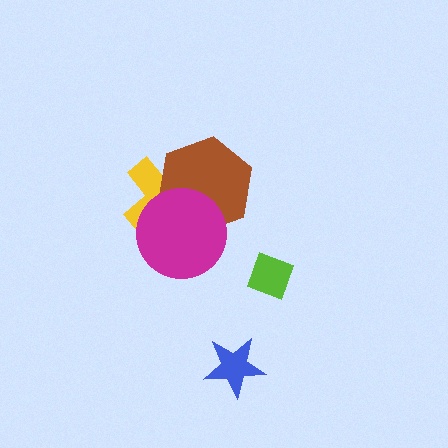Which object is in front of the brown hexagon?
The magenta circle is in front of the brown hexagon.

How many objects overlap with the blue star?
0 objects overlap with the blue star.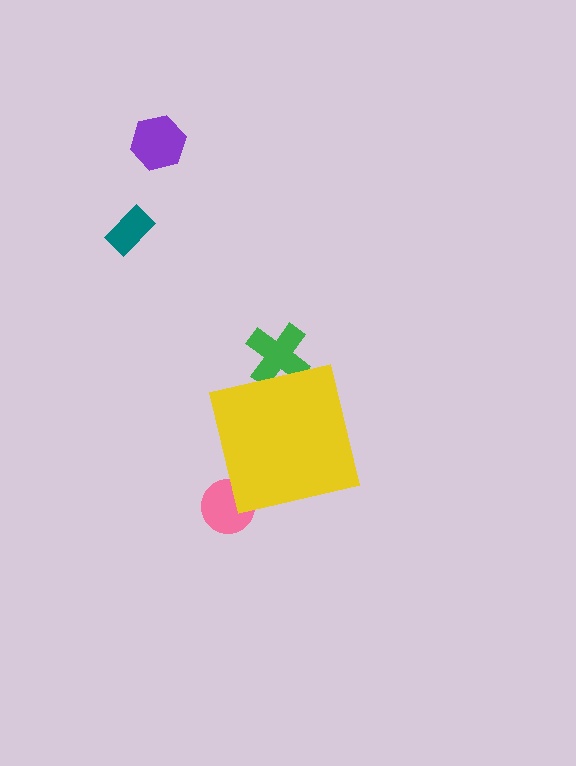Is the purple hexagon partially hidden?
No, the purple hexagon is fully visible.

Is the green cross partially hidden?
Yes, the green cross is partially hidden behind the yellow square.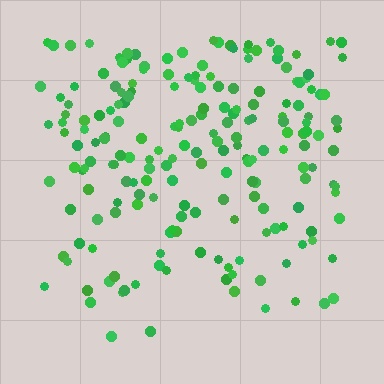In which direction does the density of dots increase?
From bottom to top, with the top side densest.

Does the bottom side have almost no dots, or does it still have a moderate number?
Still a moderate number, just noticeably fewer than the top.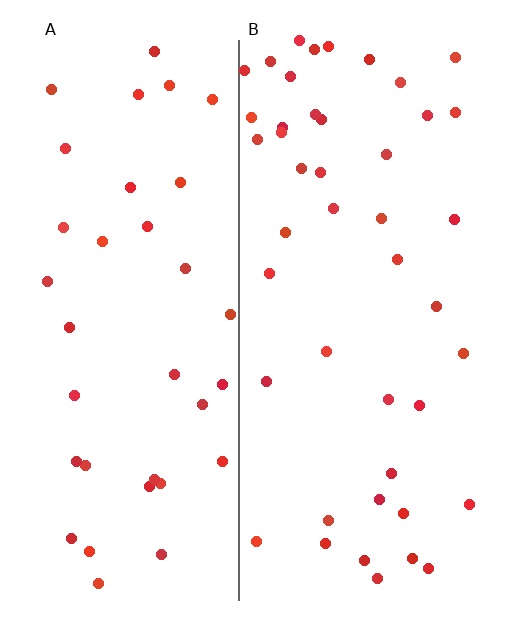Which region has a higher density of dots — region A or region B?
B (the right).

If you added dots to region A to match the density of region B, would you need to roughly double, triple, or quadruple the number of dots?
Approximately double.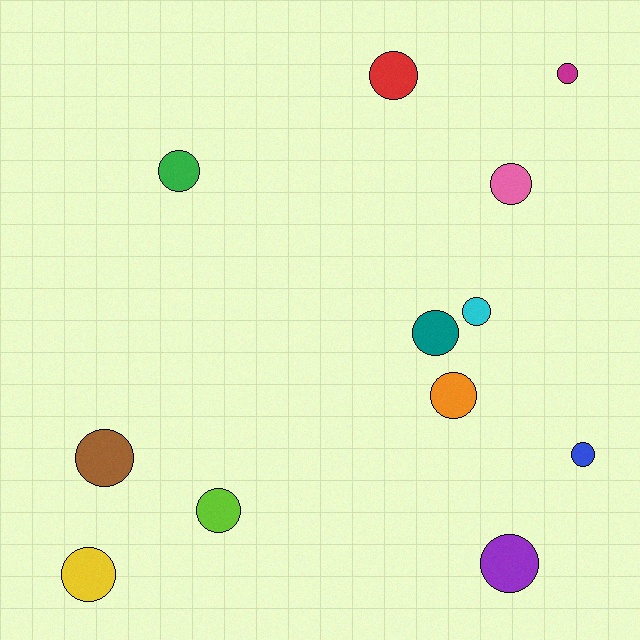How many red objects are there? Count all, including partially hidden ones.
There is 1 red object.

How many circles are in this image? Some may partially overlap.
There are 12 circles.